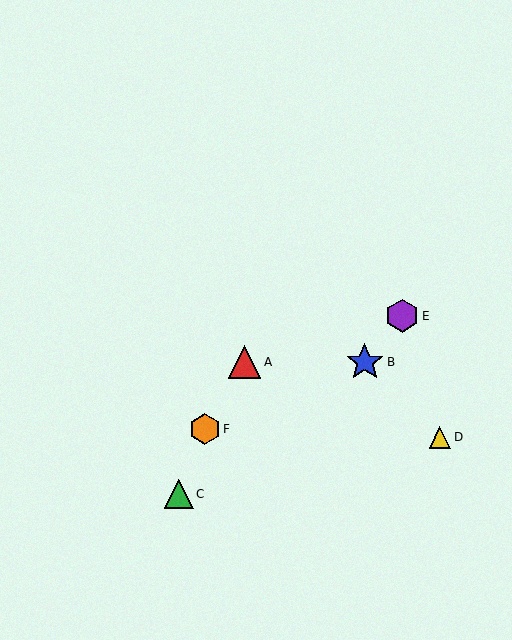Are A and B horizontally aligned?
Yes, both are at y≈362.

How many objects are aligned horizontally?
2 objects (A, B) are aligned horizontally.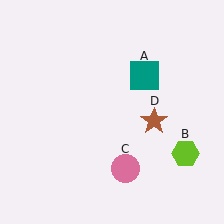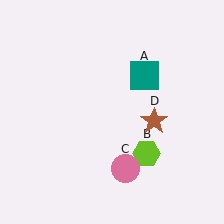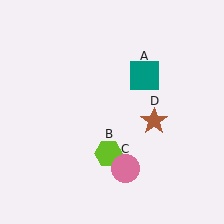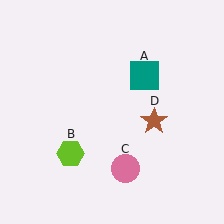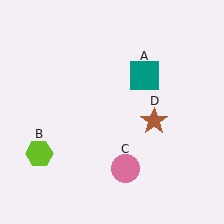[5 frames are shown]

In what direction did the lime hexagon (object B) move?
The lime hexagon (object B) moved left.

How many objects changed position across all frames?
1 object changed position: lime hexagon (object B).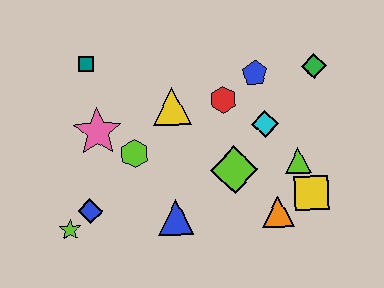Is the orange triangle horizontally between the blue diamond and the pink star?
No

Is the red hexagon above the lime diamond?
Yes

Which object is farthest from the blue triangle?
The green diamond is farthest from the blue triangle.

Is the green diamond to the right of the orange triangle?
Yes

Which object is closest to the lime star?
The blue diamond is closest to the lime star.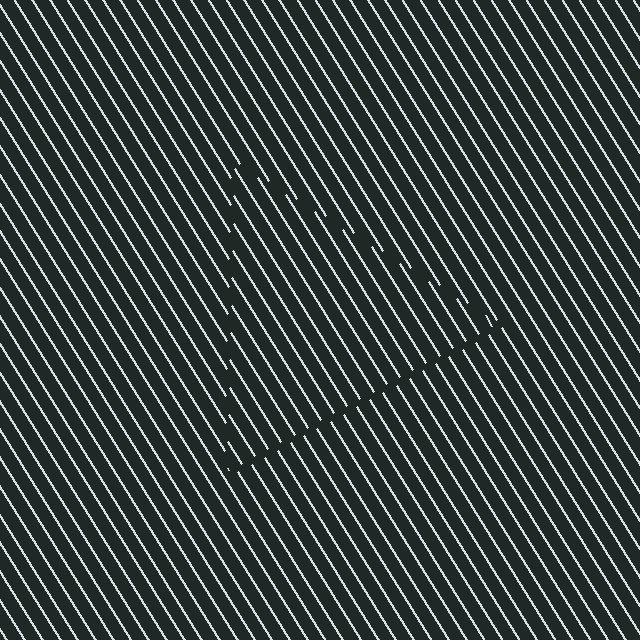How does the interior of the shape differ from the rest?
The interior of the shape contains the same grating, shifted by half a period — the contour is defined by the phase discontinuity where line-ends from the inner and outer gratings abut.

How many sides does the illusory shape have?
3 sides — the line-ends trace a triangle.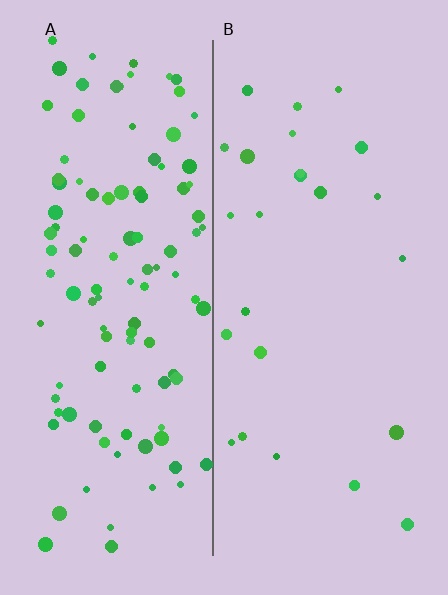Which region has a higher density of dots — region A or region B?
A (the left).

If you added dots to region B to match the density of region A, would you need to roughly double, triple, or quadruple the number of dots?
Approximately quadruple.